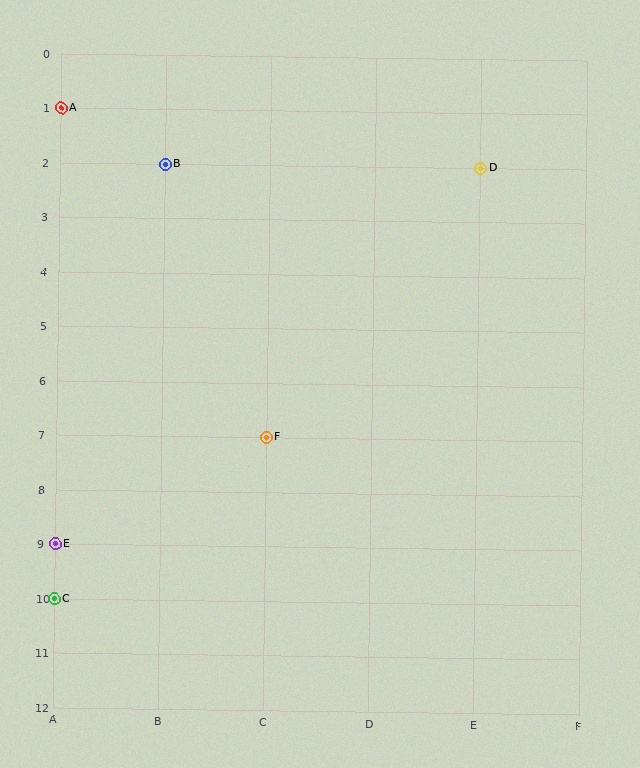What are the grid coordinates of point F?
Point F is at grid coordinates (C, 7).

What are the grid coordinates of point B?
Point B is at grid coordinates (B, 2).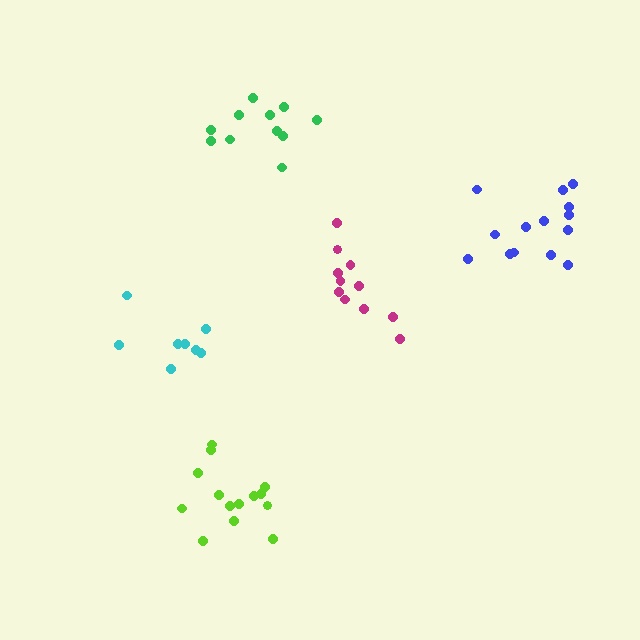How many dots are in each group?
Group 1: 11 dots, Group 2: 14 dots, Group 3: 11 dots, Group 4: 8 dots, Group 5: 14 dots (58 total).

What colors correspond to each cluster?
The clusters are colored: magenta, lime, green, cyan, blue.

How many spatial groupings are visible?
There are 5 spatial groupings.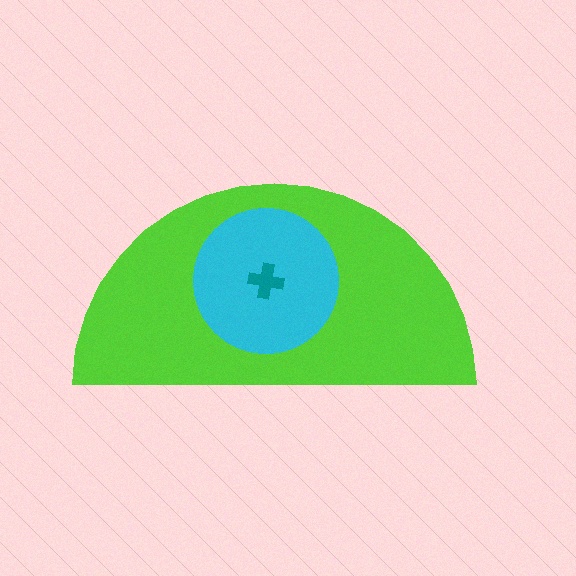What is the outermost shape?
The lime semicircle.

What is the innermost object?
The teal cross.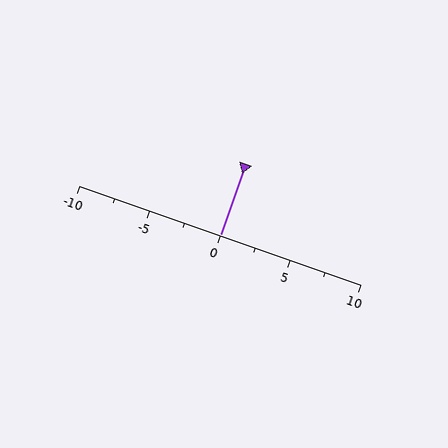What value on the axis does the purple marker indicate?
The marker indicates approximately 0.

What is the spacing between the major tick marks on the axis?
The major ticks are spaced 5 apart.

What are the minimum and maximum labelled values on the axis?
The axis runs from -10 to 10.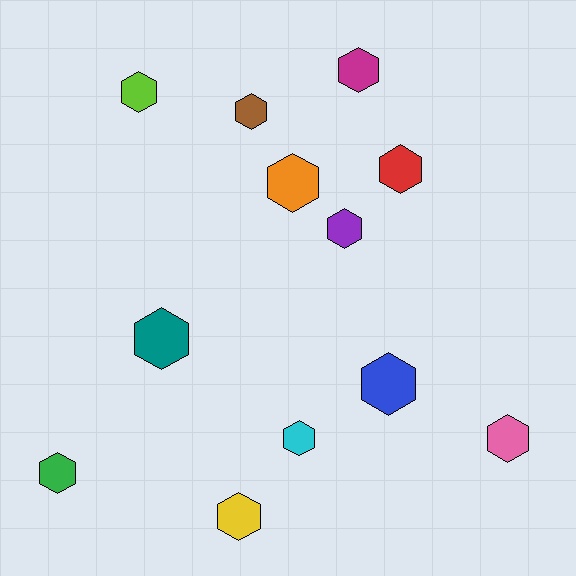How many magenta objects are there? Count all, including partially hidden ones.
There is 1 magenta object.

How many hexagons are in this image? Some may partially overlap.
There are 12 hexagons.